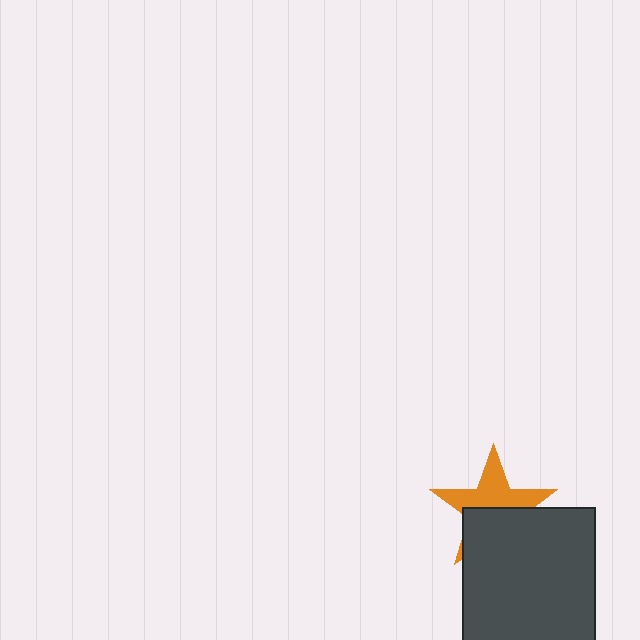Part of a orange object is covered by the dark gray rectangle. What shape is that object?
It is a star.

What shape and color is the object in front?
The object in front is a dark gray rectangle.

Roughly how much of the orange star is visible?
About half of it is visible (roughly 52%).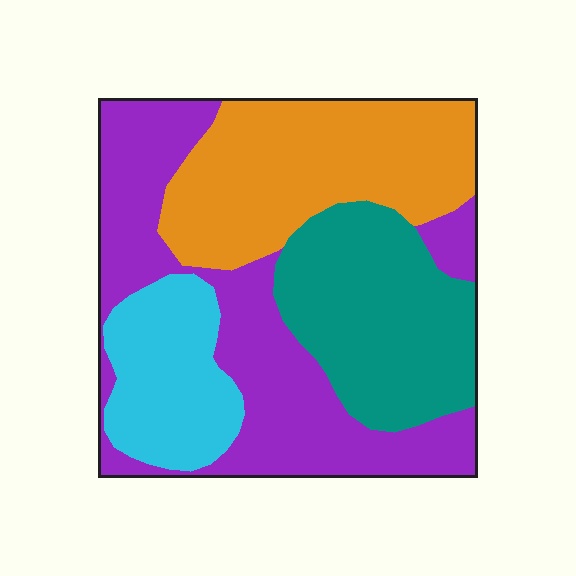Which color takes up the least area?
Cyan, at roughly 15%.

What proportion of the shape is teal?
Teal covers around 25% of the shape.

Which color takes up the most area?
Purple, at roughly 35%.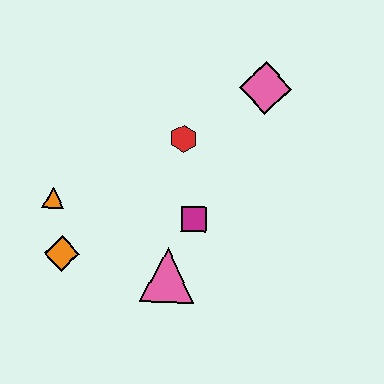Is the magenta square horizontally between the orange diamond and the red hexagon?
No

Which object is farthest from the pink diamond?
The orange diamond is farthest from the pink diamond.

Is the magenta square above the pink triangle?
Yes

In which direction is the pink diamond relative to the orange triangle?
The pink diamond is to the right of the orange triangle.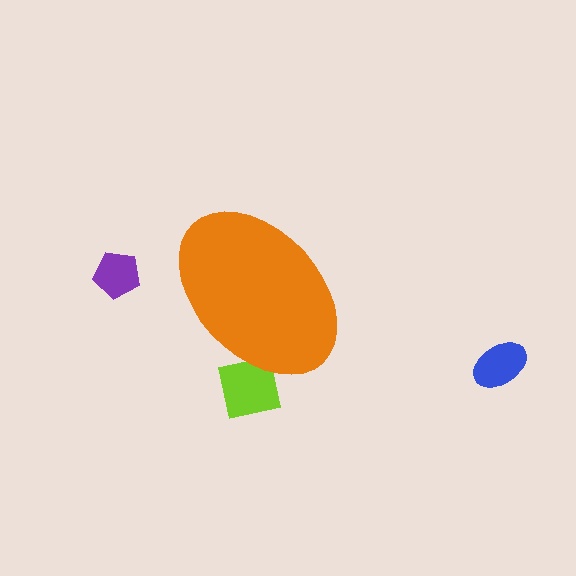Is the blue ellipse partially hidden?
No, the blue ellipse is fully visible.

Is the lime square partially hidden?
Yes, the lime square is partially hidden behind the orange ellipse.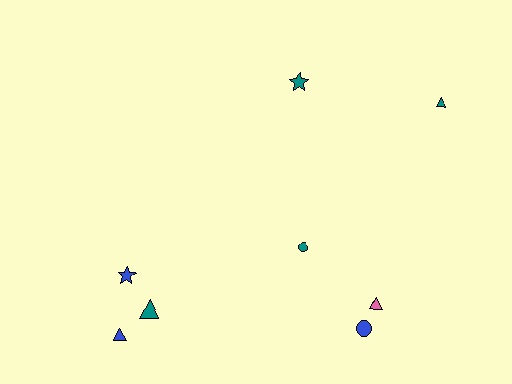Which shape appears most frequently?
Triangle, with 4 objects.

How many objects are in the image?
There are 8 objects.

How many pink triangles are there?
There is 1 pink triangle.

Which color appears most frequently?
Teal, with 4 objects.